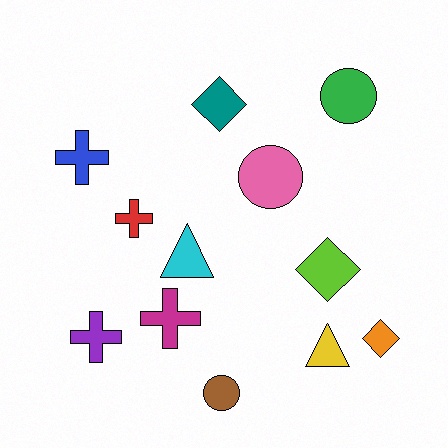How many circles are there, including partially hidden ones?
There are 3 circles.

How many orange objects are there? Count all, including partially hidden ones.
There is 1 orange object.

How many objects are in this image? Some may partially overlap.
There are 12 objects.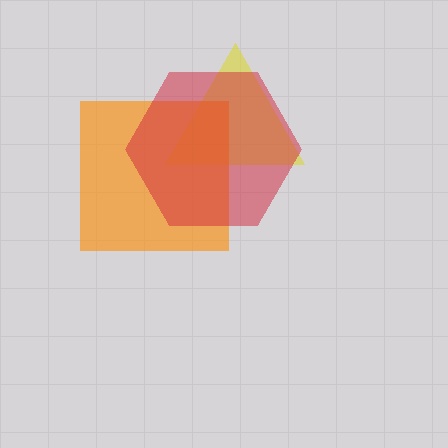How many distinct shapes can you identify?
There are 3 distinct shapes: a yellow triangle, an orange square, a red hexagon.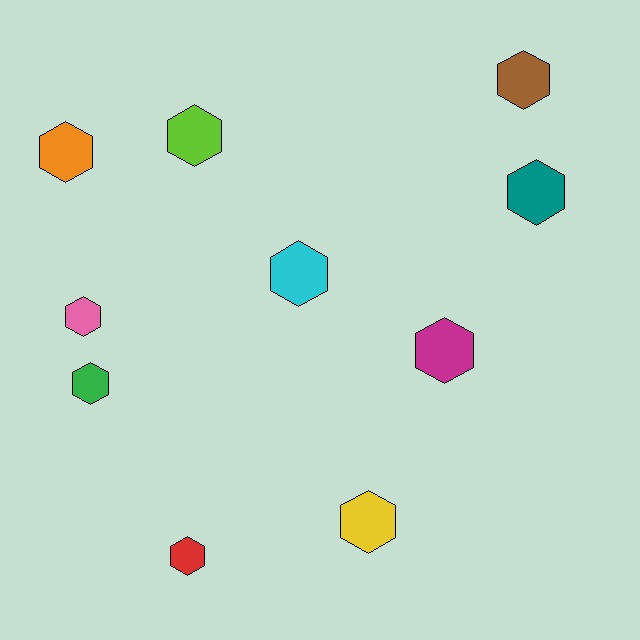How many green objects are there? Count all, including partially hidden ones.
There is 1 green object.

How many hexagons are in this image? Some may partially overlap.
There are 10 hexagons.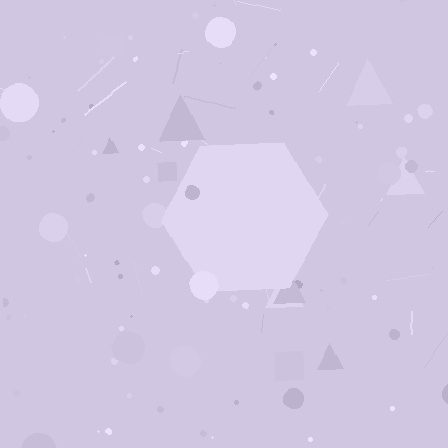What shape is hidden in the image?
A hexagon is hidden in the image.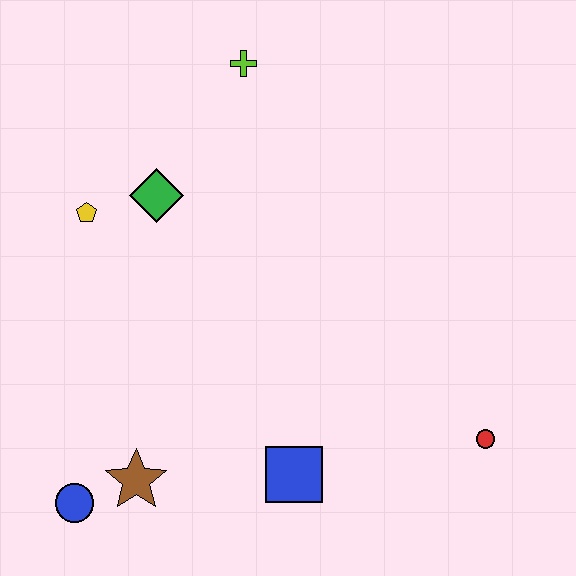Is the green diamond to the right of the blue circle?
Yes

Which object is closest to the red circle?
The blue square is closest to the red circle.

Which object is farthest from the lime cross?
The blue circle is farthest from the lime cross.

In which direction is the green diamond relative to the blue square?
The green diamond is above the blue square.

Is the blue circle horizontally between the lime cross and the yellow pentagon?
No